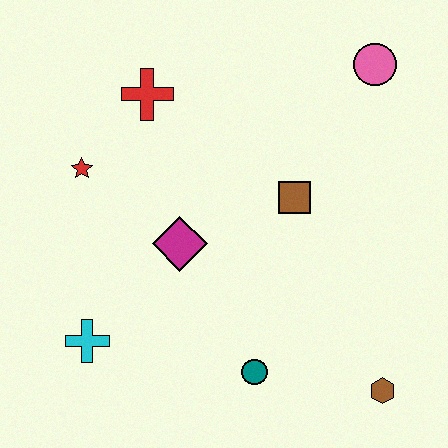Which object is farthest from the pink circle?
The cyan cross is farthest from the pink circle.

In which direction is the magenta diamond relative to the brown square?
The magenta diamond is to the left of the brown square.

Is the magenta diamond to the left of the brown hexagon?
Yes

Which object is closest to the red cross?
The red star is closest to the red cross.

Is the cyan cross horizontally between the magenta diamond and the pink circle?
No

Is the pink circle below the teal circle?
No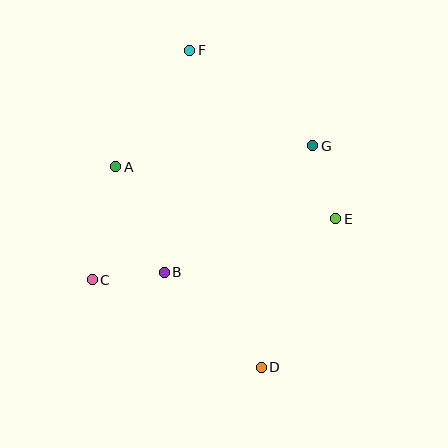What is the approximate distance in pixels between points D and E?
The distance between D and E is approximately 166 pixels.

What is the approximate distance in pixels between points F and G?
The distance between F and G is approximately 156 pixels.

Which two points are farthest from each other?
Points D and F are farthest from each other.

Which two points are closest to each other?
Points B and C are closest to each other.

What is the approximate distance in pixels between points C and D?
The distance between C and D is approximately 191 pixels.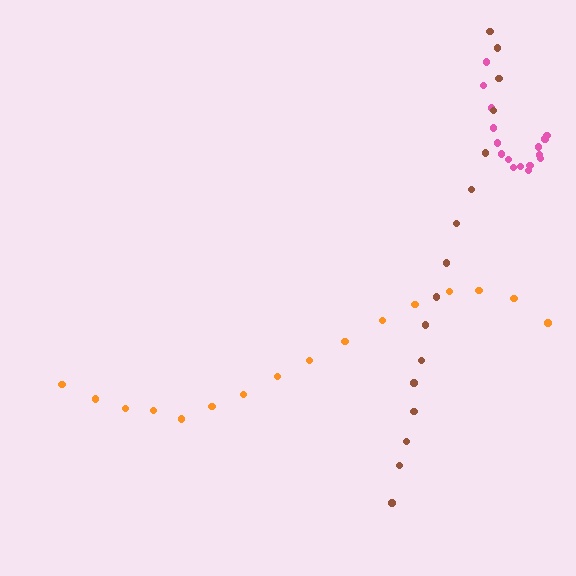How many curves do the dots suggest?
There are 3 distinct paths.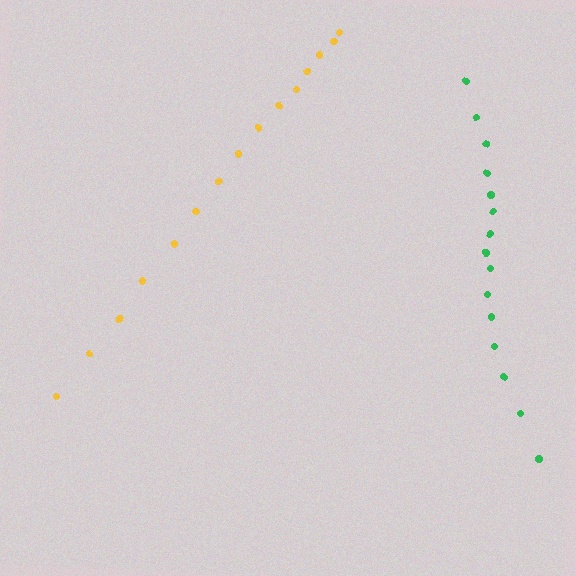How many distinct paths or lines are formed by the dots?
There are 2 distinct paths.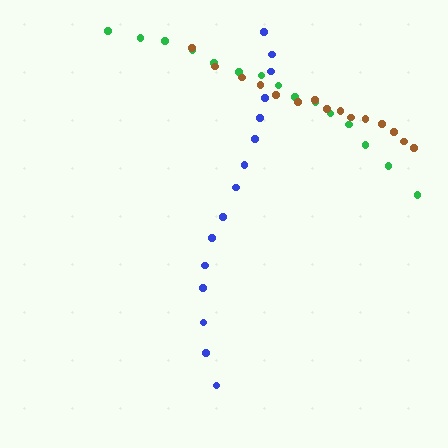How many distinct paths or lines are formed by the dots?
There are 3 distinct paths.